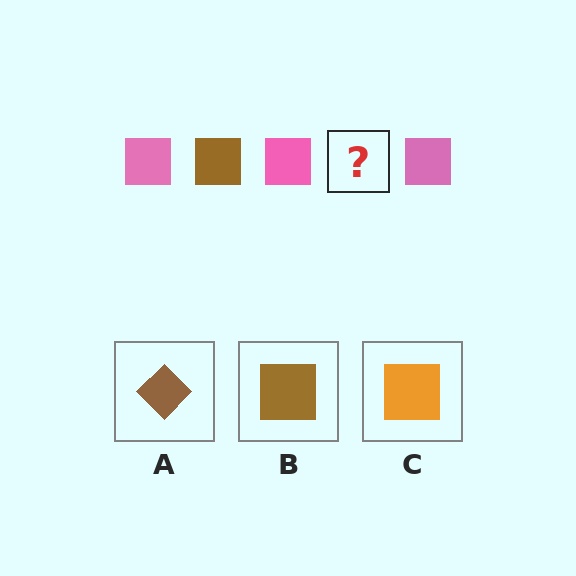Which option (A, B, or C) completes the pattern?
B.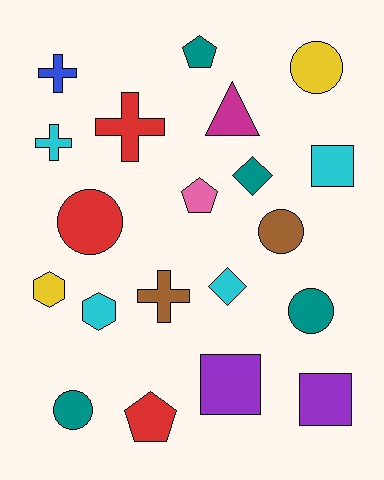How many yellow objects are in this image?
There are 2 yellow objects.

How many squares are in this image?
There are 3 squares.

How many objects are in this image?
There are 20 objects.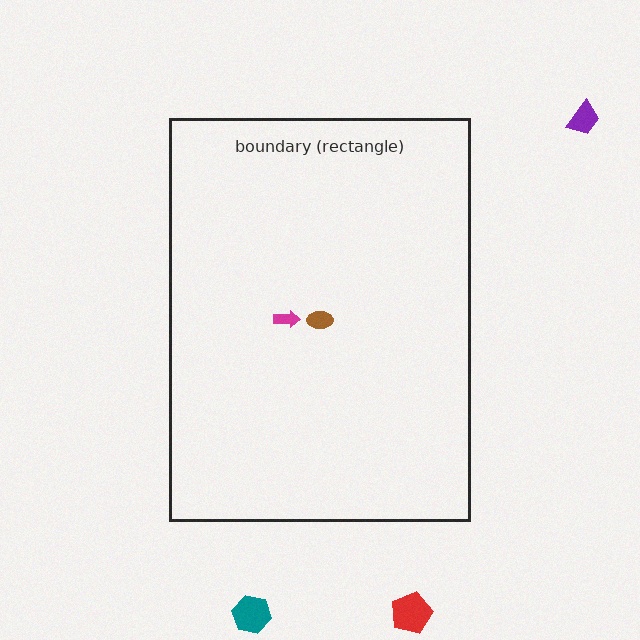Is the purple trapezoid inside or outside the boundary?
Outside.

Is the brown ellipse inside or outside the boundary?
Inside.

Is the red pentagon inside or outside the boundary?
Outside.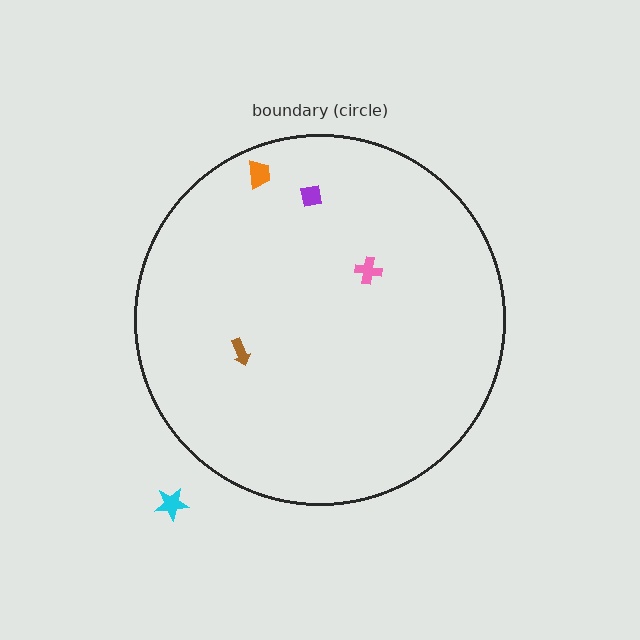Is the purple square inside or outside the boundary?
Inside.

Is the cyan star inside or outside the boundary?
Outside.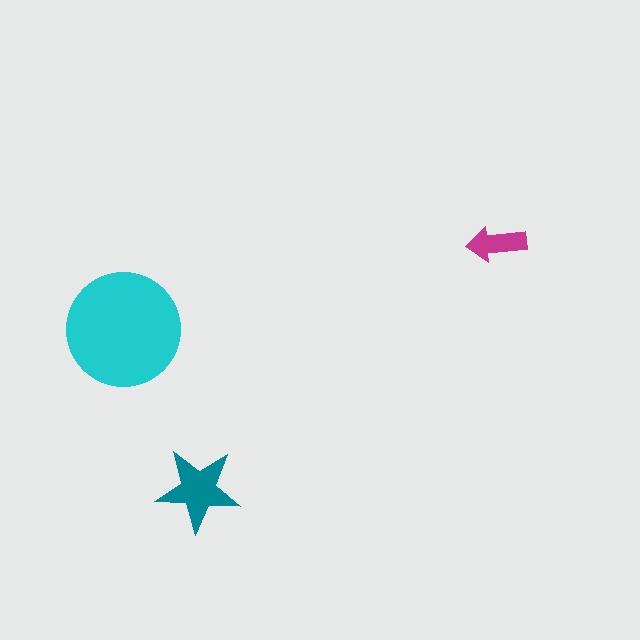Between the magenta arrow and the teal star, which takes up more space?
The teal star.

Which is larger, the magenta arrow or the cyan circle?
The cyan circle.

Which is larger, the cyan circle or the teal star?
The cyan circle.